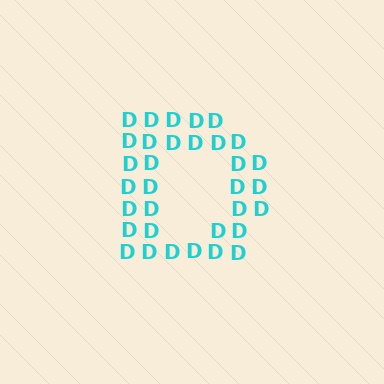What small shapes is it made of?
It is made of small letter D's.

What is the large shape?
The large shape is the letter D.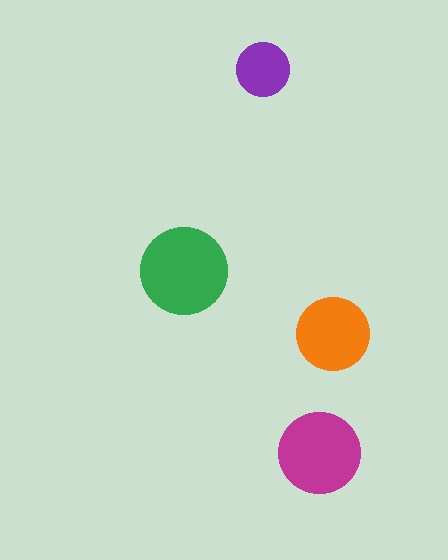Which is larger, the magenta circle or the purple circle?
The magenta one.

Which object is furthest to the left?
The green circle is leftmost.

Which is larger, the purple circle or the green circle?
The green one.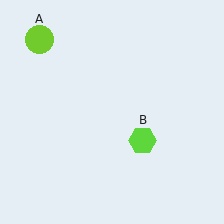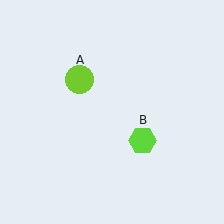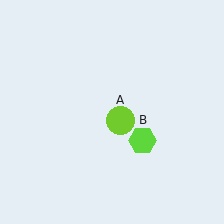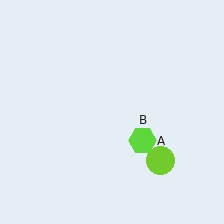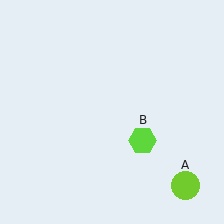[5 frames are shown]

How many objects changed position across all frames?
1 object changed position: lime circle (object A).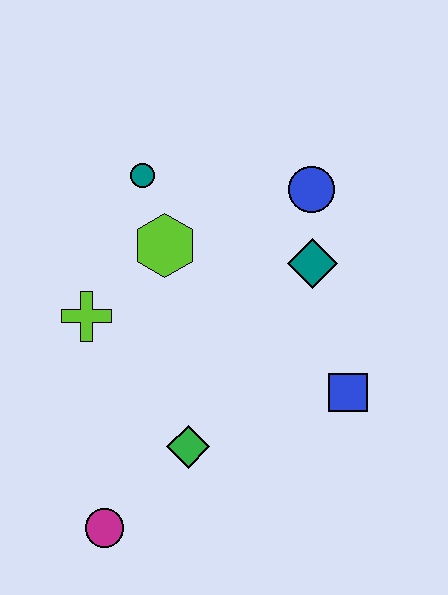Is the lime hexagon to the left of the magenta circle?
No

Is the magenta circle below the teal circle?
Yes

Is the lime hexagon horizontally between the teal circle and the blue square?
Yes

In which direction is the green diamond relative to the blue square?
The green diamond is to the left of the blue square.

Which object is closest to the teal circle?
The lime hexagon is closest to the teal circle.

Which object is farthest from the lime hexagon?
The magenta circle is farthest from the lime hexagon.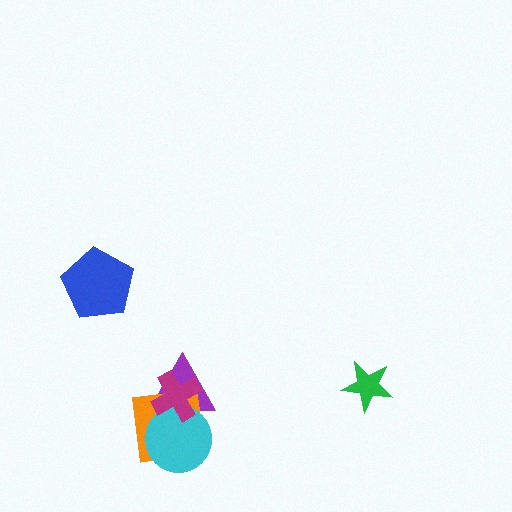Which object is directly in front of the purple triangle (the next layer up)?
The orange square is directly in front of the purple triangle.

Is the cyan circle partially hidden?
Yes, it is partially covered by another shape.